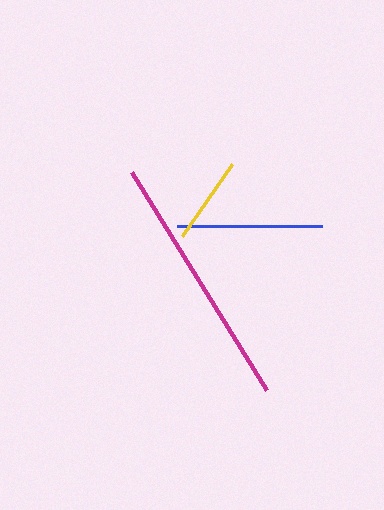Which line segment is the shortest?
The yellow line is the shortest at approximately 88 pixels.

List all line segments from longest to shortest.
From longest to shortest: magenta, blue, yellow.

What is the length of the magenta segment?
The magenta segment is approximately 256 pixels long.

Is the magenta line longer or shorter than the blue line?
The magenta line is longer than the blue line.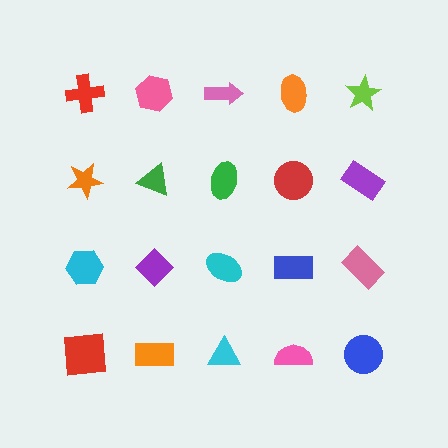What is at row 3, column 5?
A pink rectangle.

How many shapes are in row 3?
5 shapes.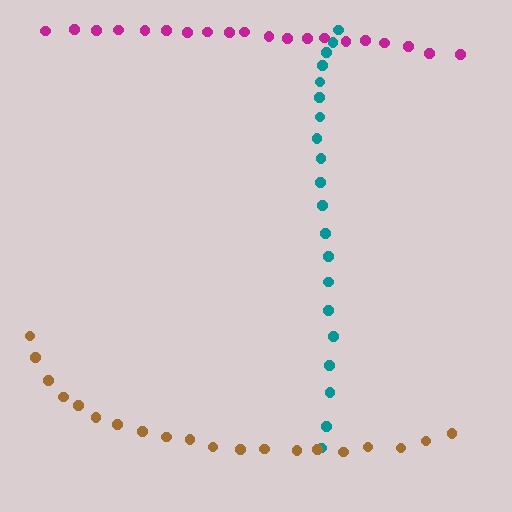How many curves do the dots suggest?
There are 3 distinct paths.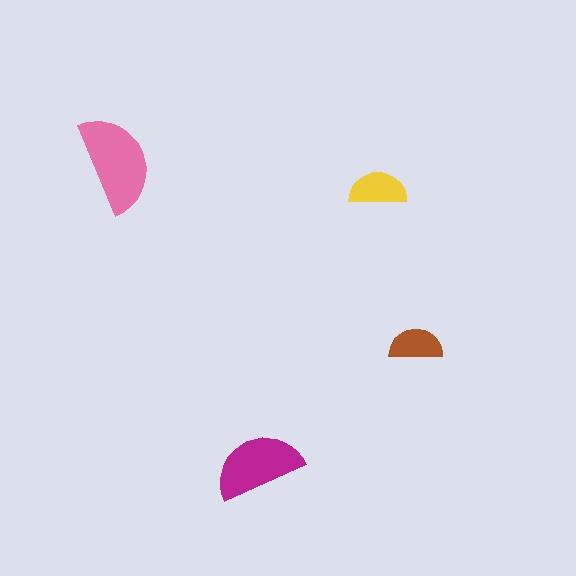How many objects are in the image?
There are 4 objects in the image.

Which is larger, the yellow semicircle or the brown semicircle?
The yellow one.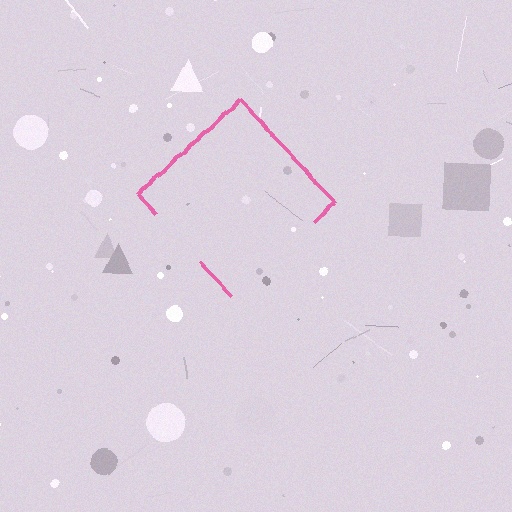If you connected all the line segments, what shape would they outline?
They would outline a diamond.